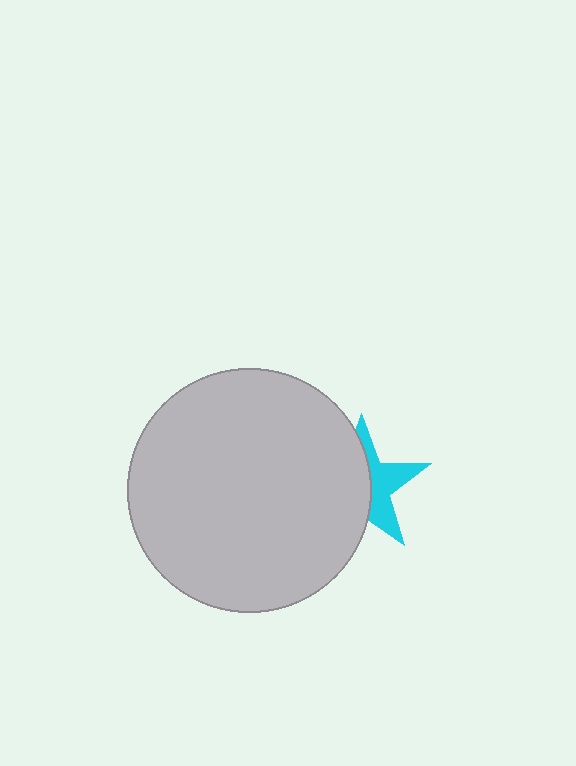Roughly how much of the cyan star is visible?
A small part of it is visible (roughly 42%).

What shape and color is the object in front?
The object in front is a light gray circle.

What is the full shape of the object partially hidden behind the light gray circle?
The partially hidden object is a cyan star.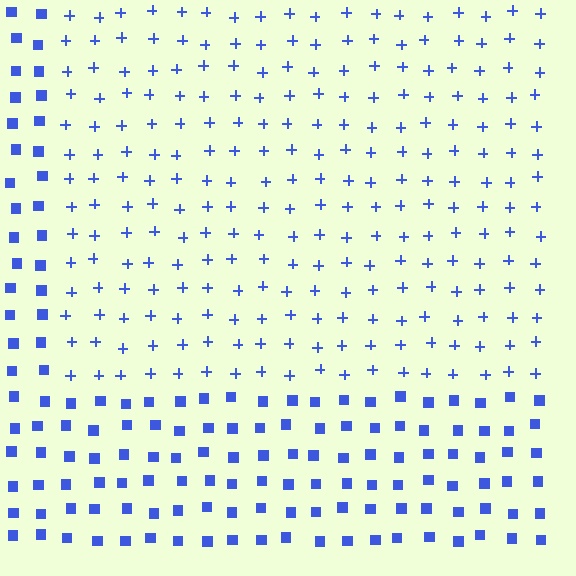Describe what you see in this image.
The image is filled with small blue elements arranged in a uniform grid. A rectangle-shaped region contains plus signs, while the surrounding area contains squares. The boundary is defined purely by the change in element shape.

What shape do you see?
I see a rectangle.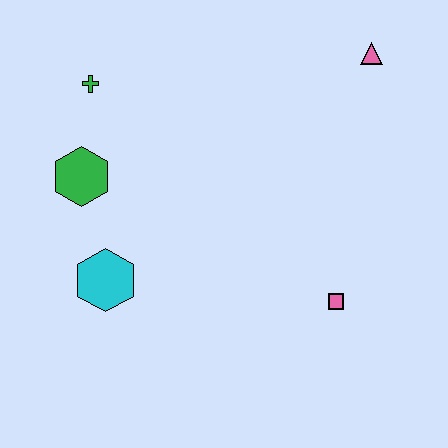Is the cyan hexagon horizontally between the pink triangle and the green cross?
Yes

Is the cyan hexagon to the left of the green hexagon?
No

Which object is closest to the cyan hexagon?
The green hexagon is closest to the cyan hexagon.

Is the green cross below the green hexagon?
No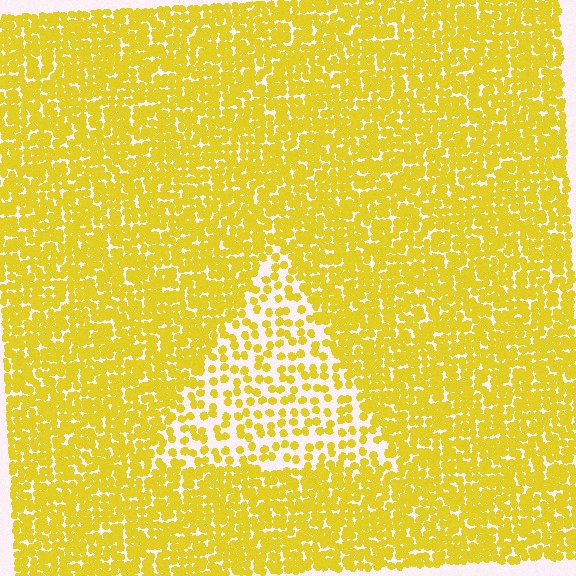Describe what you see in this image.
The image contains small yellow elements arranged at two different densities. A triangle-shaped region is visible where the elements are less densely packed than the surrounding area.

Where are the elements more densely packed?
The elements are more densely packed outside the triangle boundary.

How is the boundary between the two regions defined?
The boundary is defined by a change in element density (approximately 2.3x ratio). All elements are the same color, size, and shape.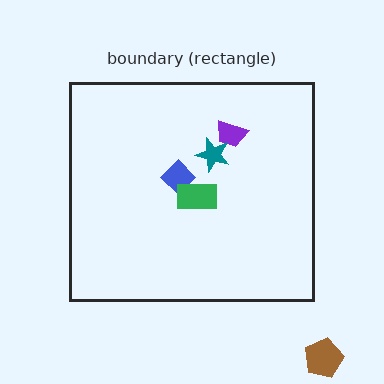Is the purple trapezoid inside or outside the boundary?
Inside.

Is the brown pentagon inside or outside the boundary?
Outside.